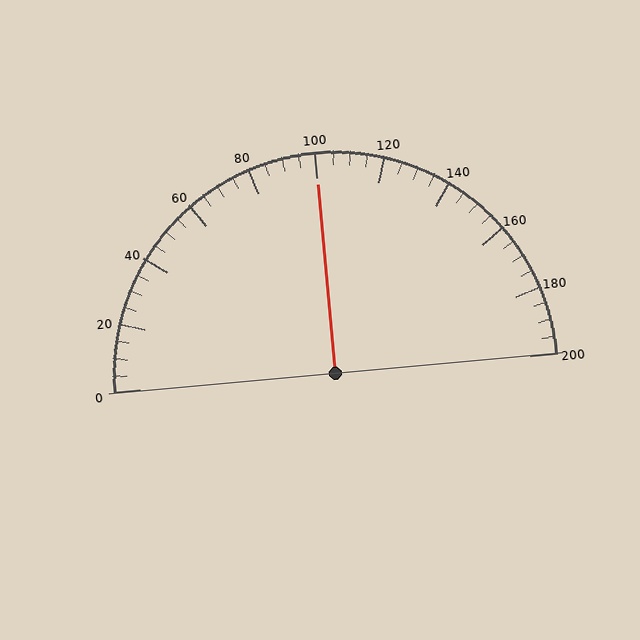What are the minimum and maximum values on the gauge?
The gauge ranges from 0 to 200.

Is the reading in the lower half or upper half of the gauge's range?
The reading is in the upper half of the range (0 to 200).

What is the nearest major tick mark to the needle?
The nearest major tick mark is 100.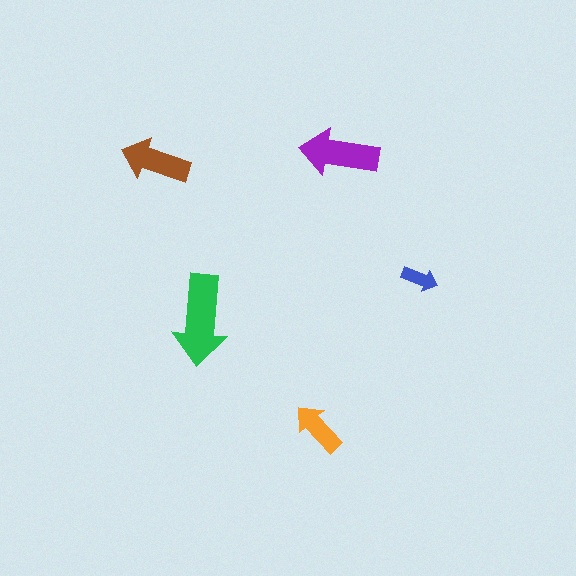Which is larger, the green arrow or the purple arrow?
The green one.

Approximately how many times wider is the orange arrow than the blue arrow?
About 1.5 times wider.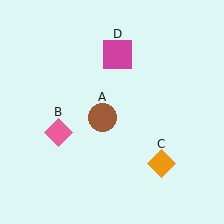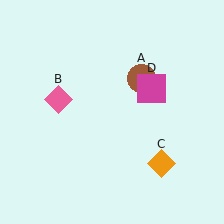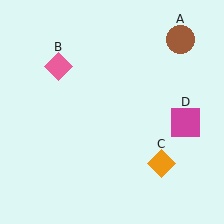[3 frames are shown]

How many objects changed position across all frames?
3 objects changed position: brown circle (object A), pink diamond (object B), magenta square (object D).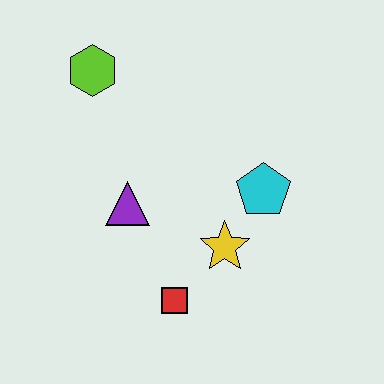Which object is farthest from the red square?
The lime hexagon is farthest from the red square.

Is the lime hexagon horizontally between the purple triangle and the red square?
No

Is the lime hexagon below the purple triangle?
No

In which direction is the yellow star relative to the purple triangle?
The yellow star is to the right of the purple triangle.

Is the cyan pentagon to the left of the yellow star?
No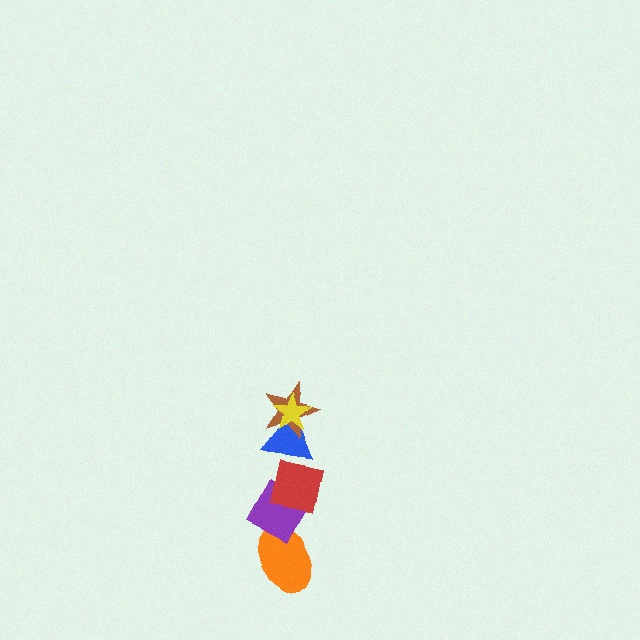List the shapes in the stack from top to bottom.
From top to bottom: the yellow star, the brown star, the blue triangle, the red square, the purple diamond, the orange ellipse.